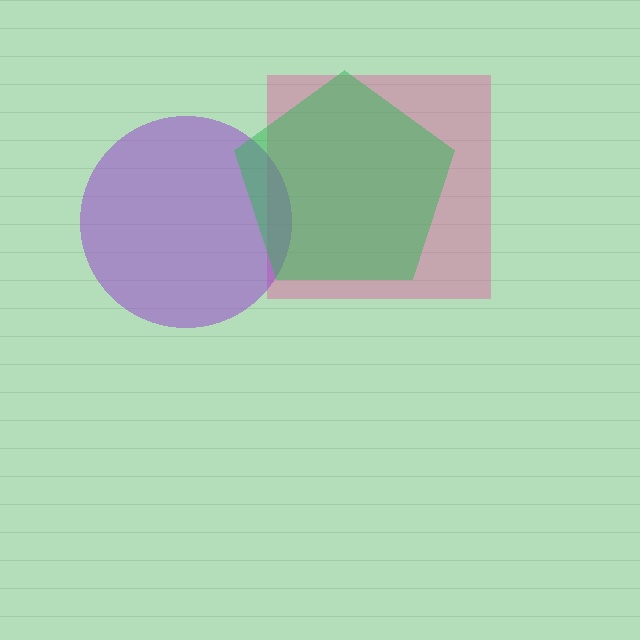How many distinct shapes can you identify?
There are 3 distinct shapes: a pink square, a purple circle, a green pentagon.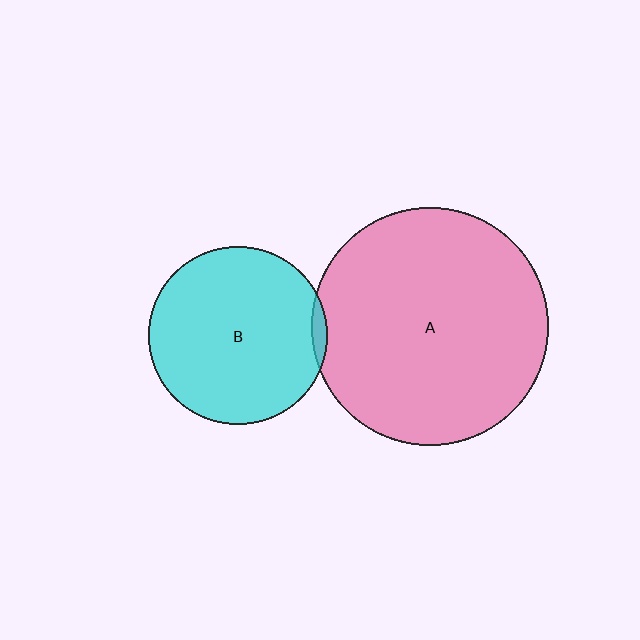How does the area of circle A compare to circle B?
Approximately 1.8 times.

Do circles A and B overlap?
Yes.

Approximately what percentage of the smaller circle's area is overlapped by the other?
Approximately 5%.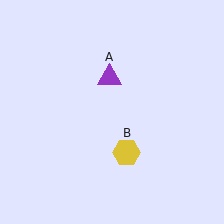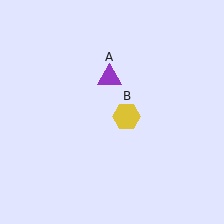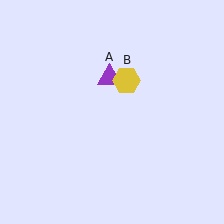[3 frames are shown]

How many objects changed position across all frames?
1 object changed position: yellow hexagon (object B).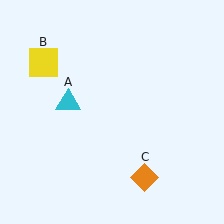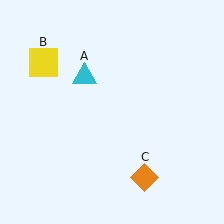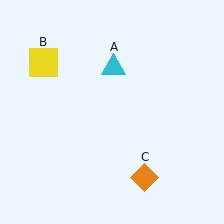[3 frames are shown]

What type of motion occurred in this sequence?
The cyan triangle (object A) rotated clockwise around the center of the scene.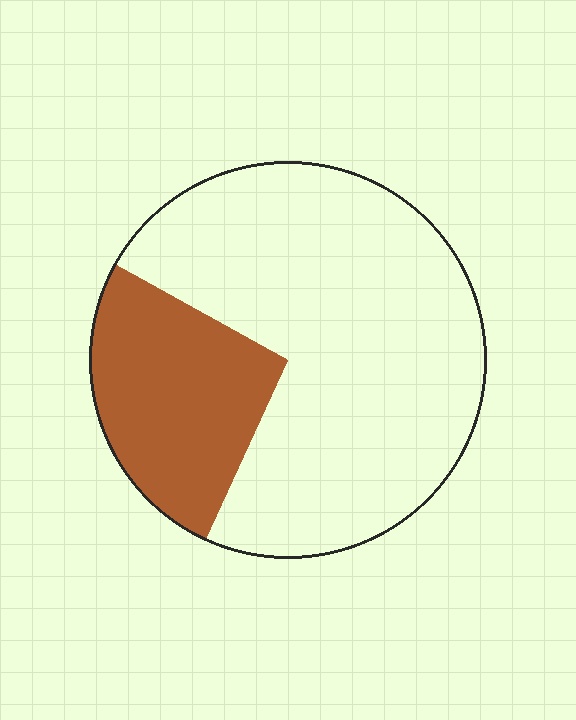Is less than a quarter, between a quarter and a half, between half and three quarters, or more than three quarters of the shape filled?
Between a quarter and a half.